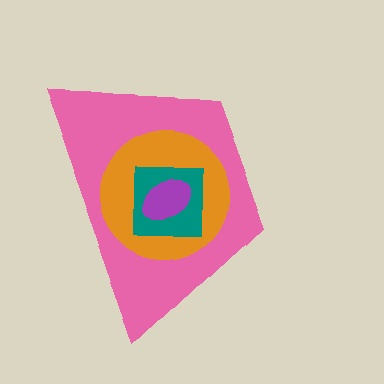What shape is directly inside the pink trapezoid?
The orange circle.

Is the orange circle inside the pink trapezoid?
Yes.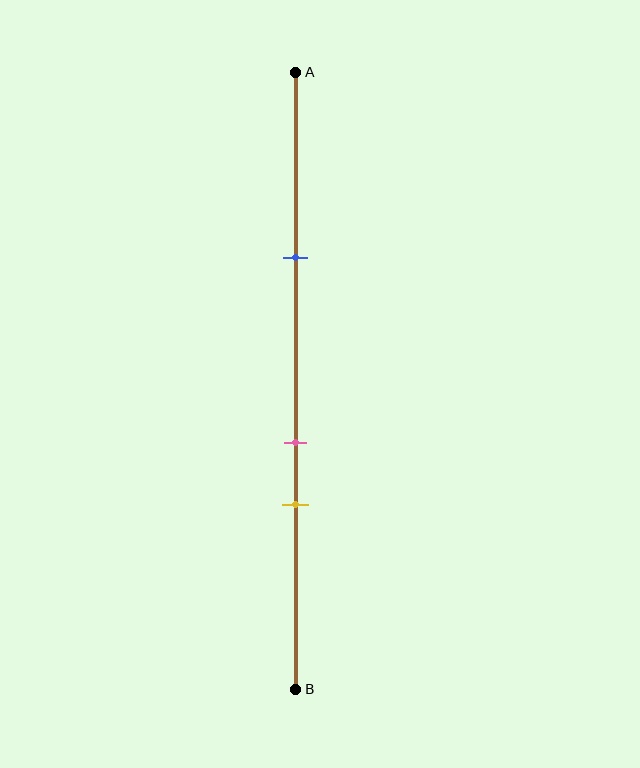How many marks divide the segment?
There are 3 marks dividing the segment.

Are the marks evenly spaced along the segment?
No, the marks are not evenly spaced.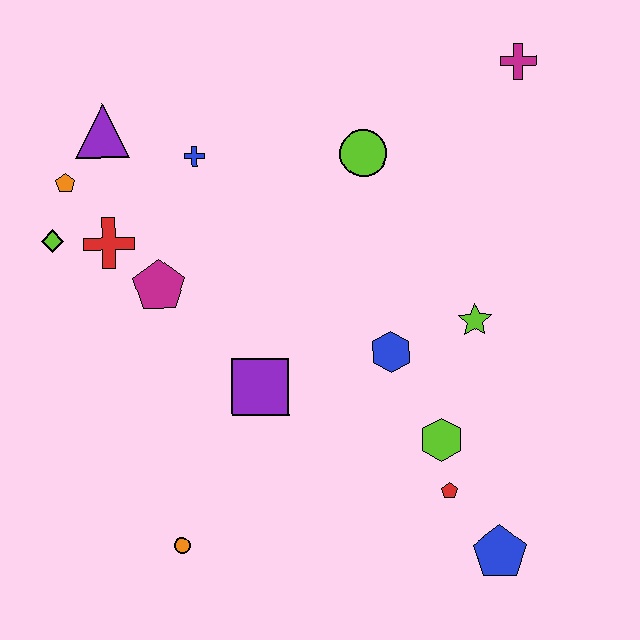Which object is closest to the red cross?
The lime diamond is closest to the red cross.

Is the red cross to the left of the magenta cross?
Yes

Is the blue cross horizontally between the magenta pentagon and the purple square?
Yes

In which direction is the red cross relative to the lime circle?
The red cross is to the left of the lime circle.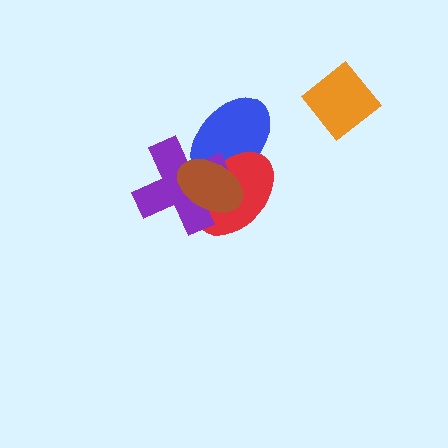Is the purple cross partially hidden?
Yes, it is partially covered by another shape.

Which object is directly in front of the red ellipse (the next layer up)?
The purple cross is directly in front of the red ellipse.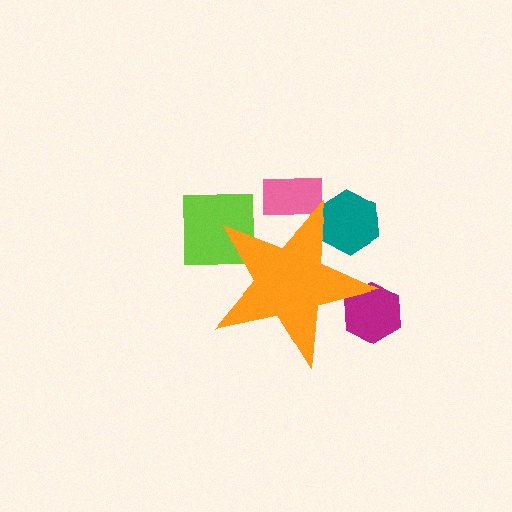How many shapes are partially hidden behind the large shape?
4 shapes are partially hidden.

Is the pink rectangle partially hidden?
Yes, the pink rectangle is partially hidden behind the orange star.